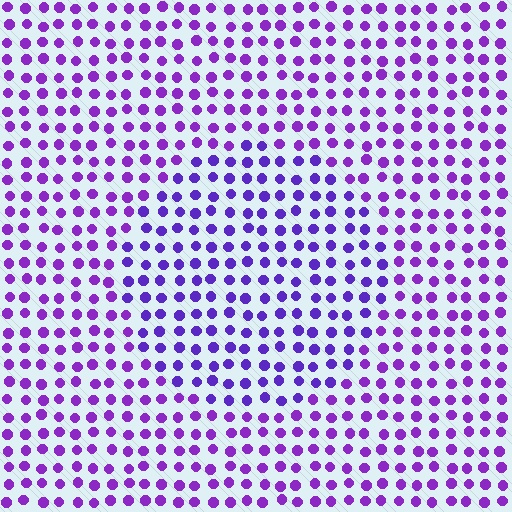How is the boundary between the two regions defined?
The boundary is defined purely by a slight shift in hue (about 19 degrees). Spacing, size, and orientation are identical on both sides.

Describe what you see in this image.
The image is filled with small purple elements in a uniform arrangement. A circle-shaped region is visible where the elements are tinted to a slightly different hue, forming a subtle color boundary.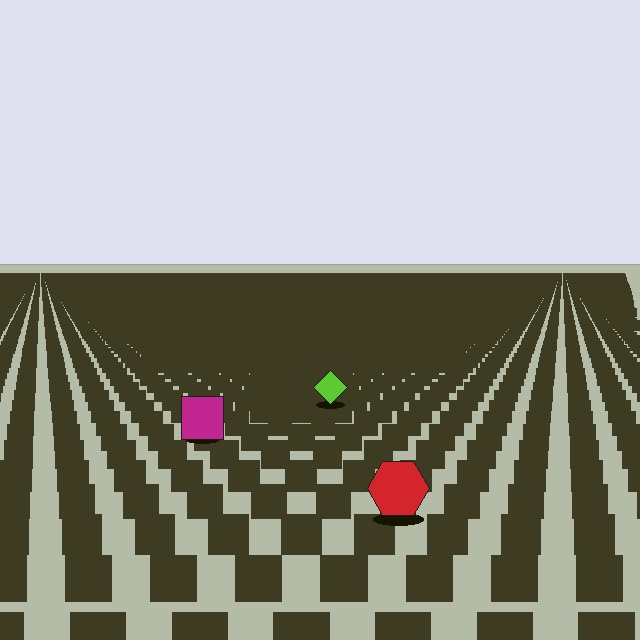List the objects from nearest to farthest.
From nearest to farthest: the red hexagon, the magenta square, the lime diamond.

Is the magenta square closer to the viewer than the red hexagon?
No. The red hexagon is closer — you can tell from the texture gradient: the ground texture is coarser near it.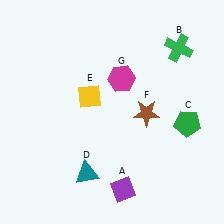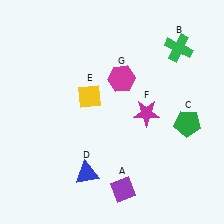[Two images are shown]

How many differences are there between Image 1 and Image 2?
There are 2 differences between the two images.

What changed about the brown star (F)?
In Image 1, F is brown. In Image 2, it changed to magenta.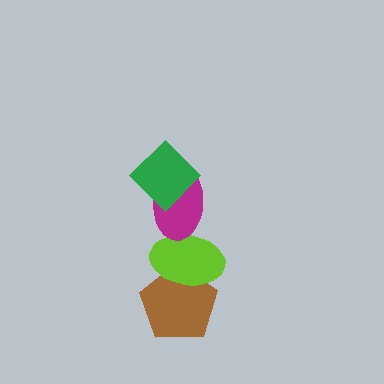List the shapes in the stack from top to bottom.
From top to bottom: the green diamond, the magenta ellipse, the lime ellipse, the brown pentagon.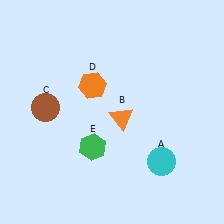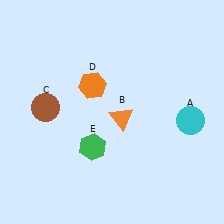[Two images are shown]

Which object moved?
The cyan circle (A) moved up.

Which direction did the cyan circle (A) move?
The cyan circle (A) moved up.